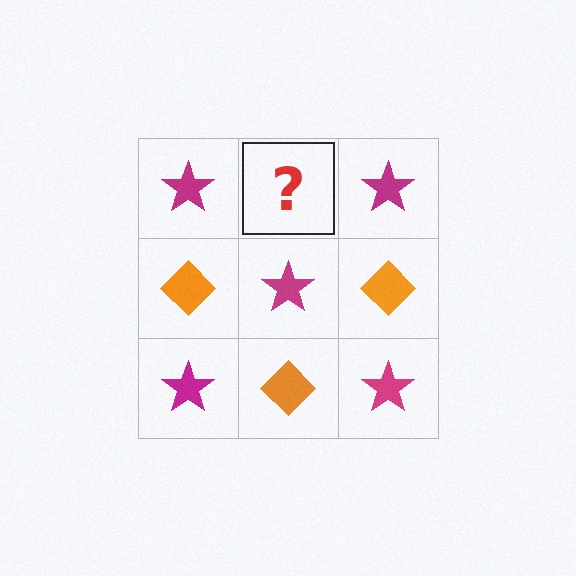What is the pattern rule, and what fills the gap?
The rule is that it alternates magenta star and orange diamond in a checkerboard pattern. The gap should be filled with an orange diamond.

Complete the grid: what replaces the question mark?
The question mark should be replaced with an orange diamond.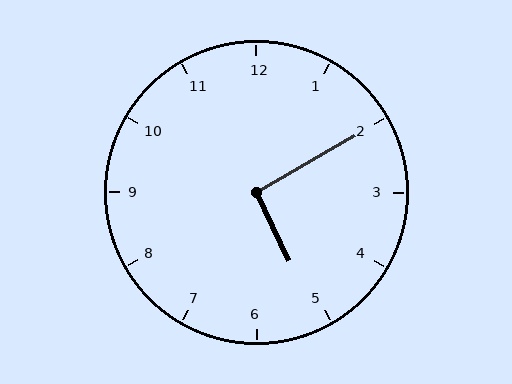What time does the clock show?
5:10.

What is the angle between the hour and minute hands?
Approximately 95 degrees.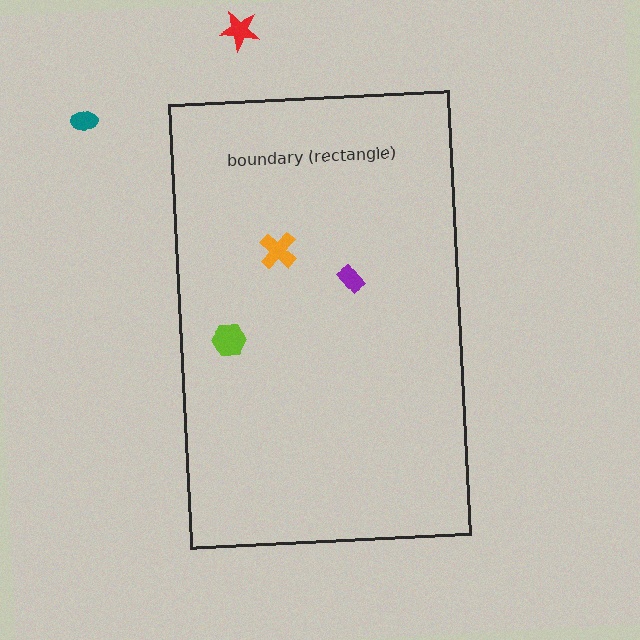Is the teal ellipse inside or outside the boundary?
Outside.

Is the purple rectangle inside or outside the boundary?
Inside.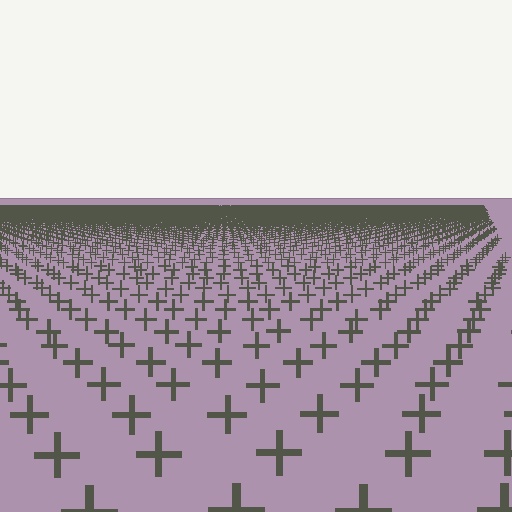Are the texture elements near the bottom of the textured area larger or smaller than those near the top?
Larger. Near the bottom, elements are closer to the viewer and appear at a bigger on-screen size.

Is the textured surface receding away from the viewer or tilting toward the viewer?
The surface is receding away from the viewer. Texture elements get smaller and denser toward the top.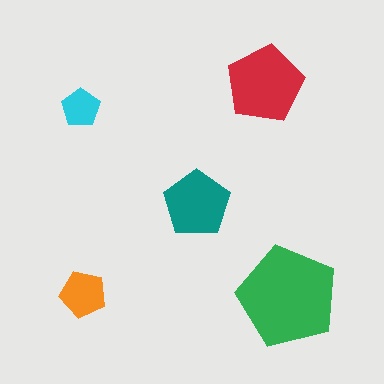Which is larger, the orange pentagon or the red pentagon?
The red one.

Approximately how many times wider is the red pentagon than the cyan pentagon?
About 2 times wider.